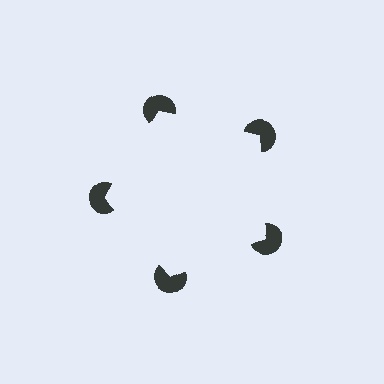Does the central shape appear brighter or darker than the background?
It typically appears slightly brighter than the background, even though no actual brightness change is drawn.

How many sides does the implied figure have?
5 sides.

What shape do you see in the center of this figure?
An illusory pentagon — its edges are inferred from the aligned wedge cuts in the pac-man discs, not physically drawn.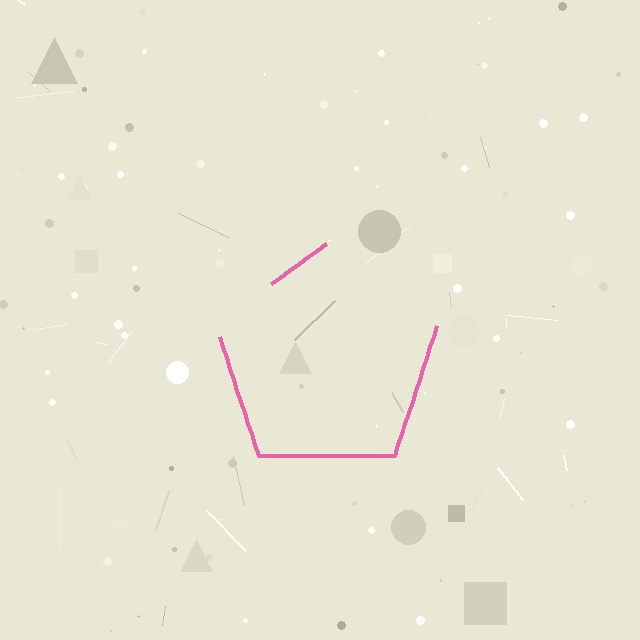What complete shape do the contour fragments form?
The contour fragments form a pentagon.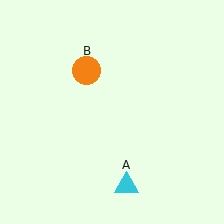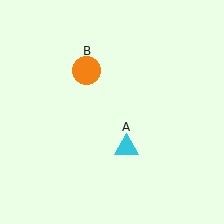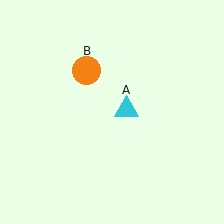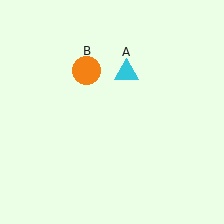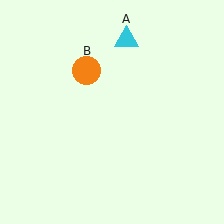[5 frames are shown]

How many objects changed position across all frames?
1 object changed position: cyan triangle (object A).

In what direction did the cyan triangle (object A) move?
The cyan triangle (object A) moved up.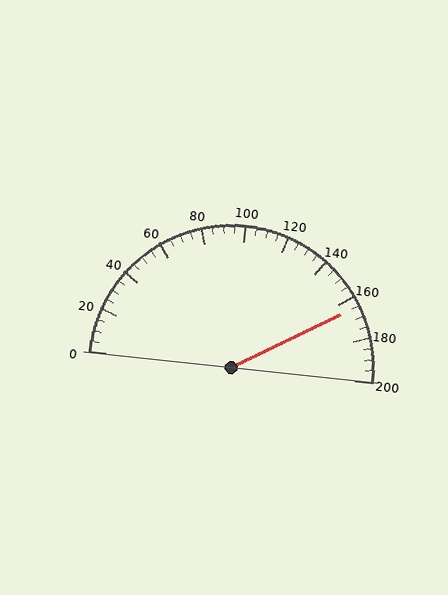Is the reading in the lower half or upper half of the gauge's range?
The reading is in the upper half of the range (0 to 200).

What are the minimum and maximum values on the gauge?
The gauge ranges from 0 to 200.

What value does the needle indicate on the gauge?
The needle indicates approximately 165.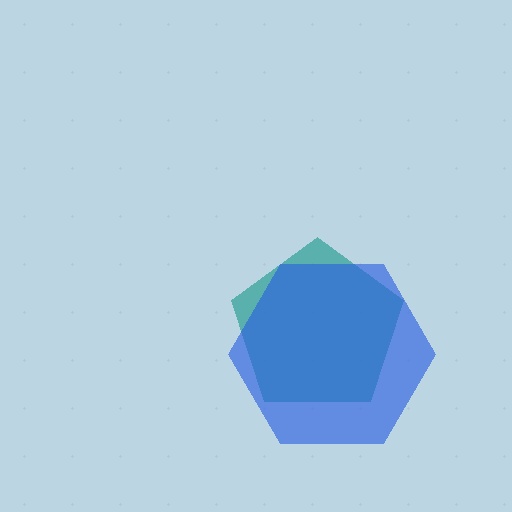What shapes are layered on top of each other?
The layered shapes are: a teal pentagon, a blue hexagon.